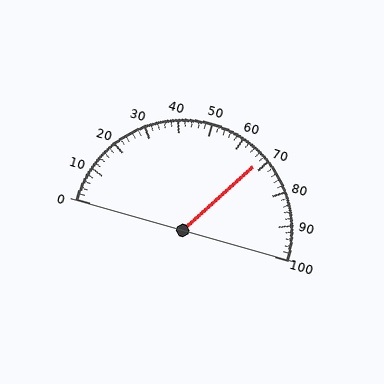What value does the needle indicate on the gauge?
The needle indicates approximately 68.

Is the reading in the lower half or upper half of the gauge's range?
The reading is in the upper half of the range (0 to 100).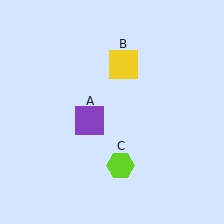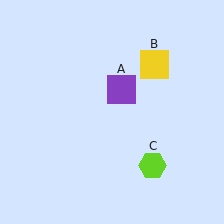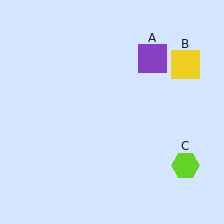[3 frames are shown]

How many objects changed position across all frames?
3 objects changed position: purple square (object A), yellow square (object B), lime hexagon (object C).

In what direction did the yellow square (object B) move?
The yellow square (object B) moved right.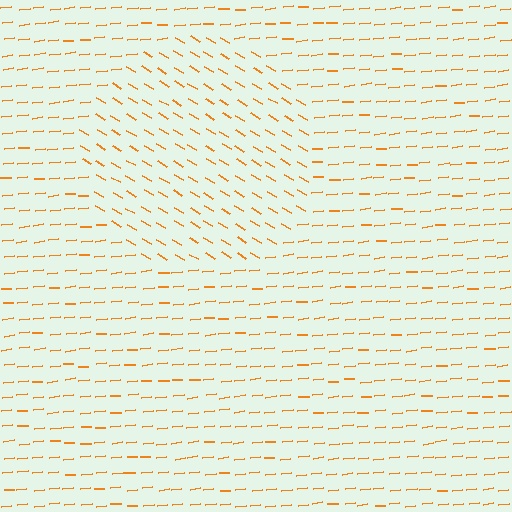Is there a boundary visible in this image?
Yes, there is a texture boundary formed by a change in line orientation.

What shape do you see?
I see a circle.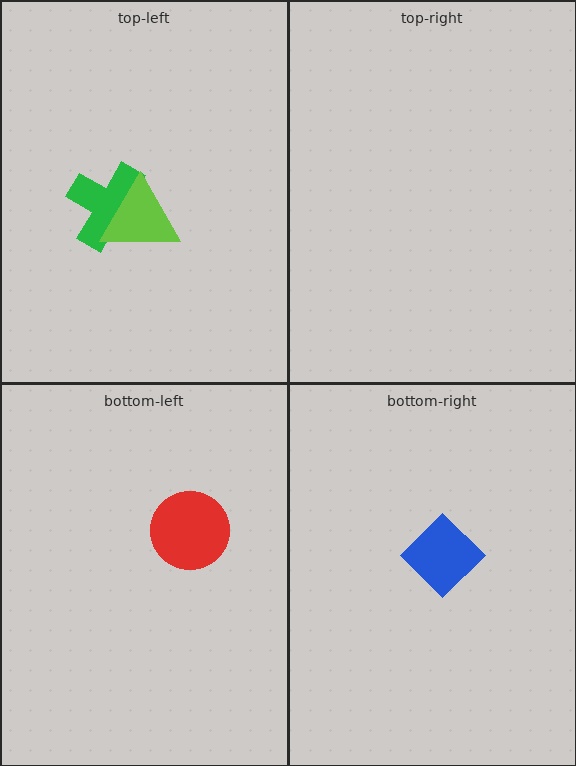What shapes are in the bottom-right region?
The blue diamond.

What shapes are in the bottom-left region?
The red circle.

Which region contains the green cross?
The top-left region.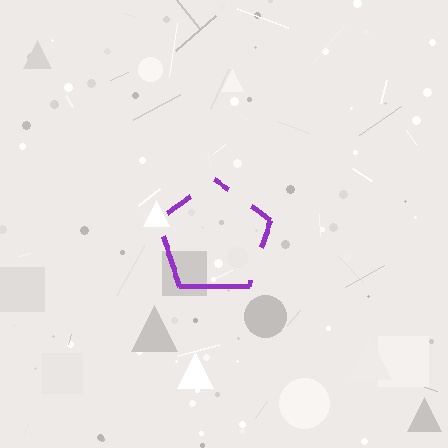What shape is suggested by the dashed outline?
The dashed outline suggests a pentagon.